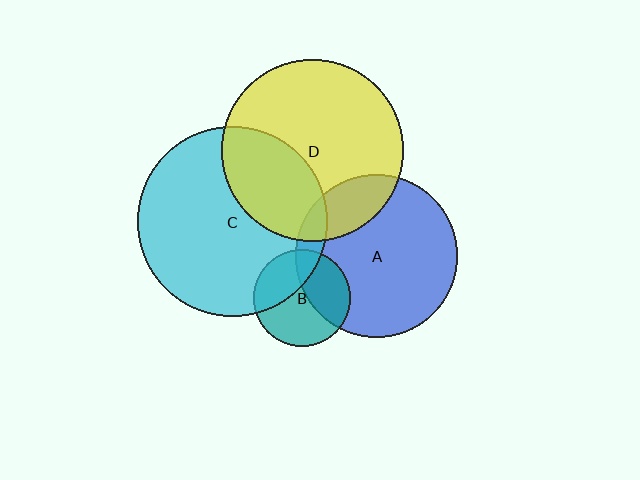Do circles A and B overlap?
Yes.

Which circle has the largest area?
Circle C (cyan).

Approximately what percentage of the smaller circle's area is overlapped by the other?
Approximately 40%.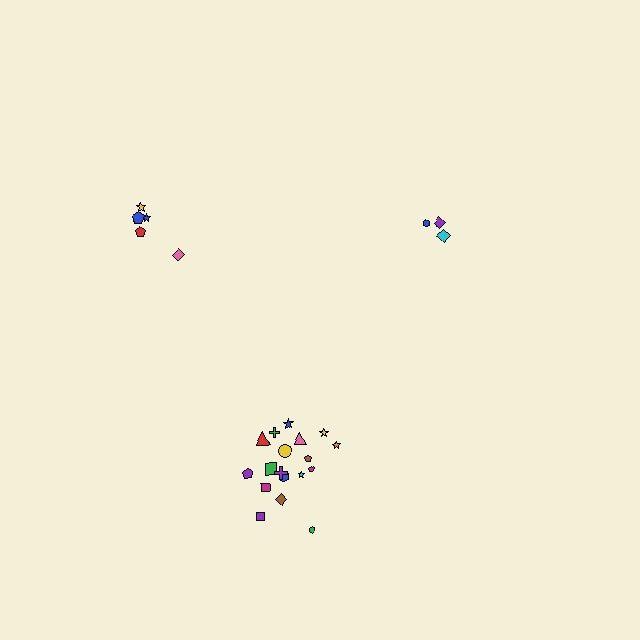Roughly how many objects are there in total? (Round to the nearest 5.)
Roughly 25 objects in total.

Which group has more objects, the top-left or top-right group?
The top-left group.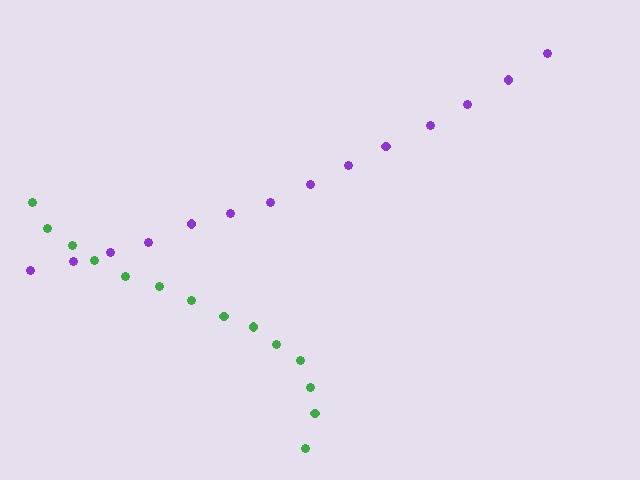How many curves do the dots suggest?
There are 2 distinct paths.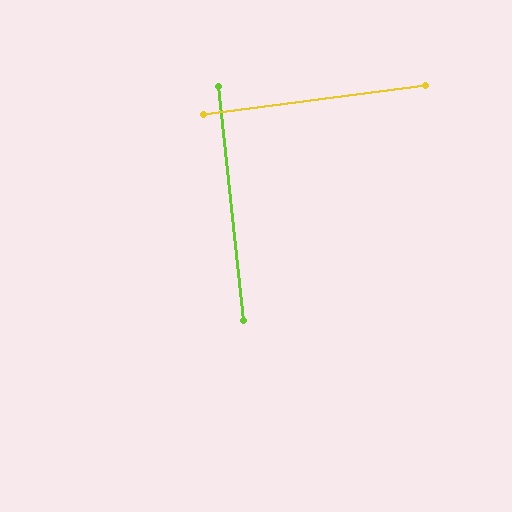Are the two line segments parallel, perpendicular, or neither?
Perpendicular — they meet at approximately 89°.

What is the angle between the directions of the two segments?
Approximately 89 degrees.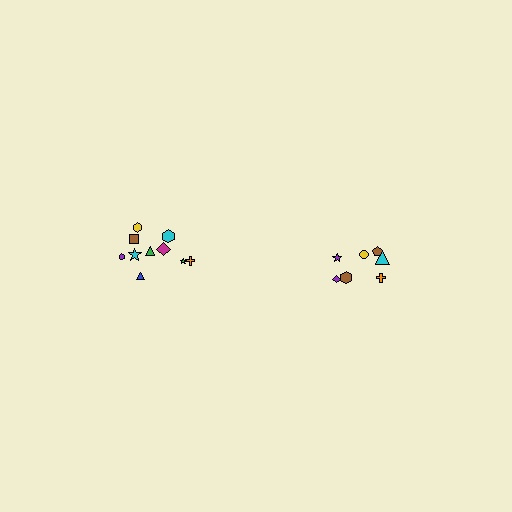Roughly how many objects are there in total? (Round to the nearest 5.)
Roughly 20 objects in total.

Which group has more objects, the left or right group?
The left group.